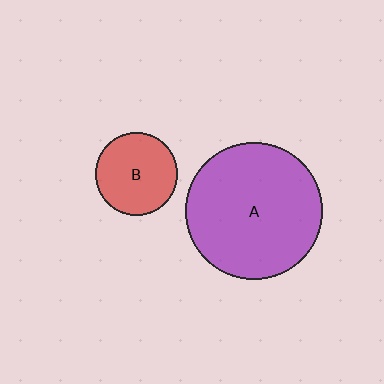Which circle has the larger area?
Circle A (purple).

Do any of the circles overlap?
No, none of the circles overlap.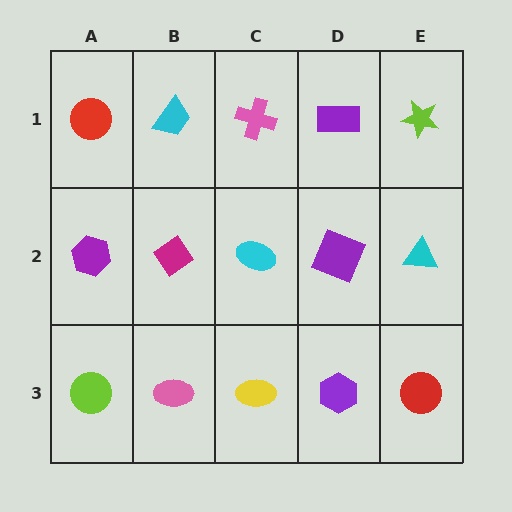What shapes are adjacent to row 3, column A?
A purple hexagon (row 2, column A), a pink ellipse (row 3, column B).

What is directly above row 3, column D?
A purple square.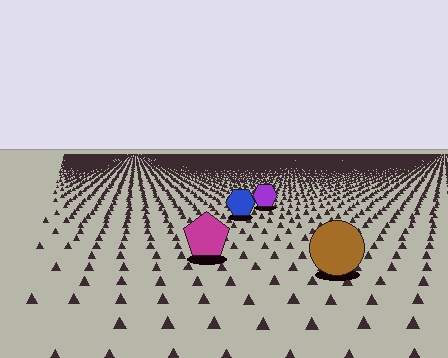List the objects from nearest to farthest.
From nearest to farthest: the brown circle, the magenta pentagon, the blue hexagon, the purple hexagon.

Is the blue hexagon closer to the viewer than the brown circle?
No. The brown circle is closer — you can tell from the texture gradient: the ground texture is coarser near it.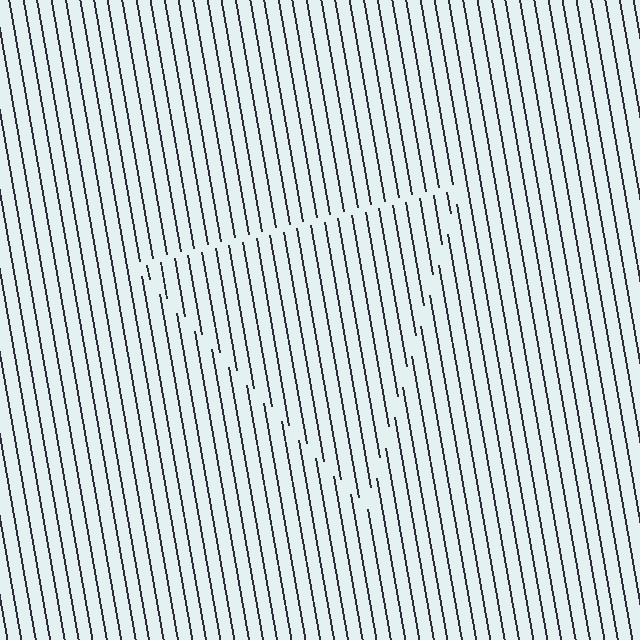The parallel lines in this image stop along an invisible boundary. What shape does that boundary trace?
An illusory triangle. The interior of the shape contains the same grating, shifted by half a period — the contour is defined by the phase discontinuity where line-ends from the inner and outer gratings abut.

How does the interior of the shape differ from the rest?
The interior of the shape contains the same grating, shifted by half a period — the contour is defined by the phase discontinuity where line-ends from the inner and outer gratings abut.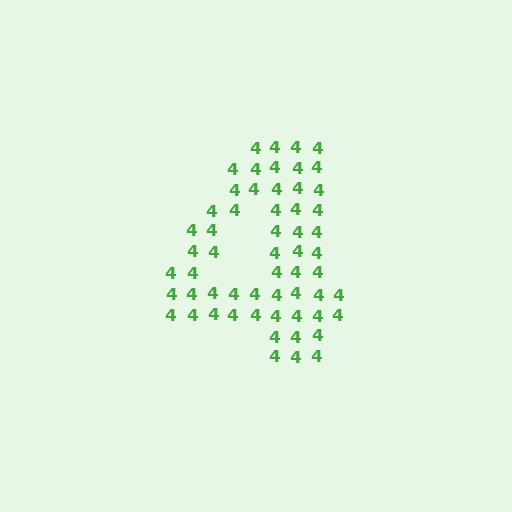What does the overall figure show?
The overall figure shows the digit 4.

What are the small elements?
The small elements are digit 4's.